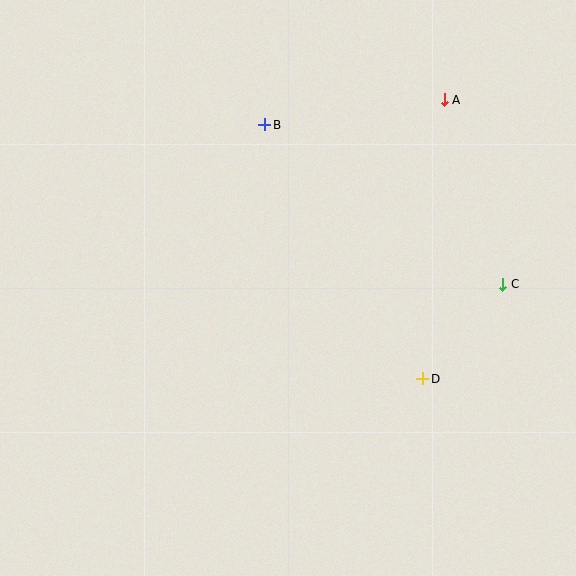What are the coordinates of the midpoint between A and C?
The midpoint between A and C is at (473, 192).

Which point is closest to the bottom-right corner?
Point D is closest to the bottom-right corner.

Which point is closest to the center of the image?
Point D at (423, 379) is closest to the center.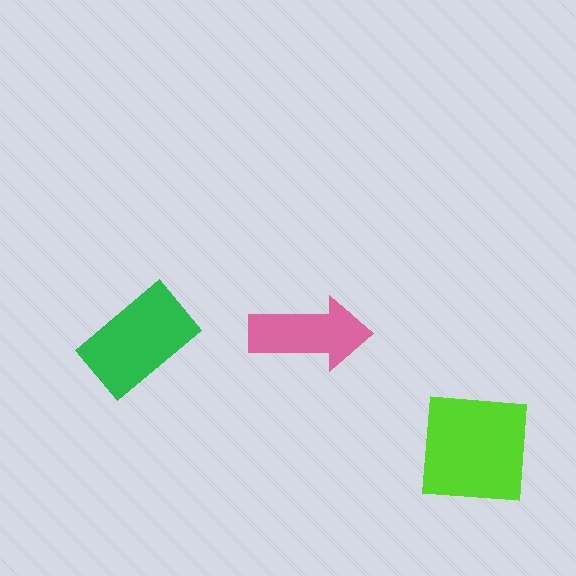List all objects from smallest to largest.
The pink arrow, the green rectangle, the lime square.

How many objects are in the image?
There are 3 objects in the image.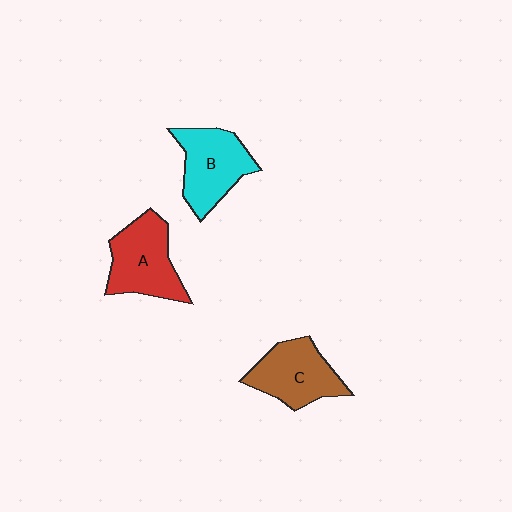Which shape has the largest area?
Shape A (red).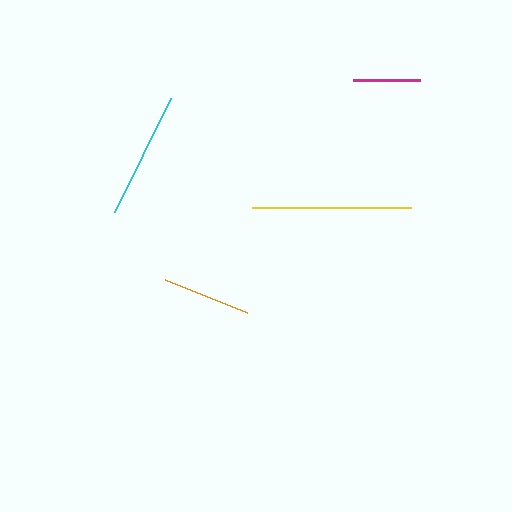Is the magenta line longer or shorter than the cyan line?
The cyan line is longer than the magenta line.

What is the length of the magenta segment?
The magenta segment is approximately 67 pixels long.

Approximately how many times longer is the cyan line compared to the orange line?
The cyan line is approximately 1.4 times the length of the orange line.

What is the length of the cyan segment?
The cyan segment is approximately 127 pixels long.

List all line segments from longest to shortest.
From longest to shortest: yellow, cyan, orange, magenta.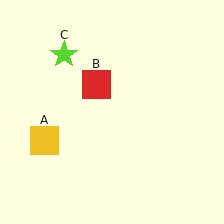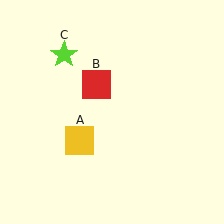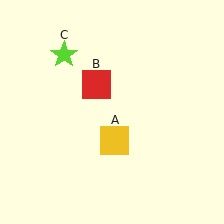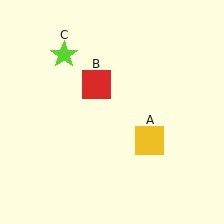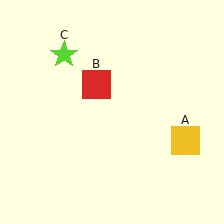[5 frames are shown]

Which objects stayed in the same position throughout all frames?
Red square (object B) and lime star (object C) remained stationary.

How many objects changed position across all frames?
1 object changed position: yellow square (object A).